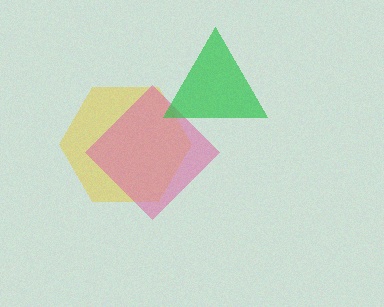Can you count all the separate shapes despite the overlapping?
Yes, there are 3 separate shapes.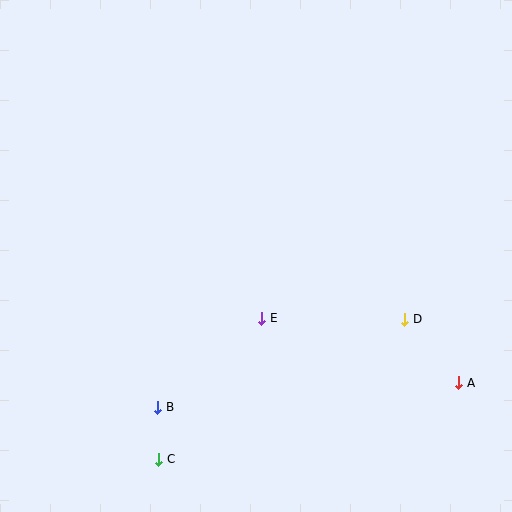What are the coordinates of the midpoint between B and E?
The midpoint between B and E is at (210, 363).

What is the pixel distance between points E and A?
The distance between E and A is 207 pixels.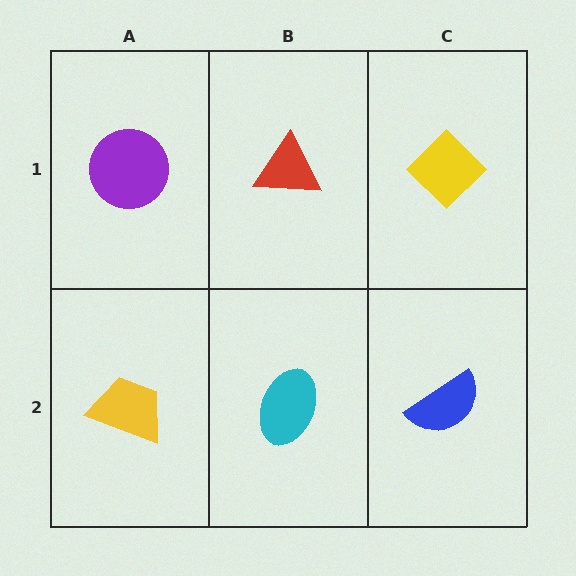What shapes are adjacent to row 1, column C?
A blue semicircle (row 2, column C), a red triangle (row 1, column B).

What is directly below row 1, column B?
A cyan ellipse.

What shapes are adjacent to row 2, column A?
A purple circle (row 1, column A), a cyan ellipse (row 2, column B).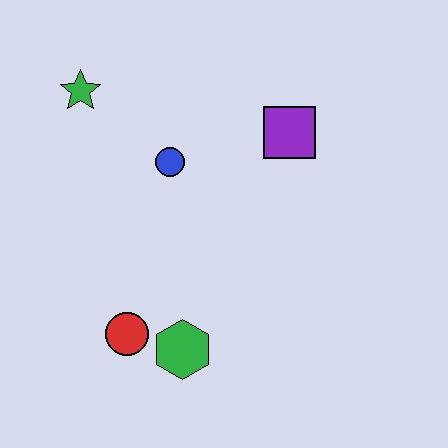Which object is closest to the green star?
The blue circle is closest to the green star.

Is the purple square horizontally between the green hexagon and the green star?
No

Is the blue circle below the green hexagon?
No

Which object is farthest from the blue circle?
The green hexagon is farthest from the blue circle.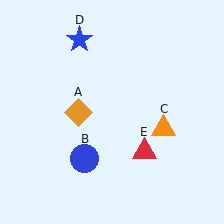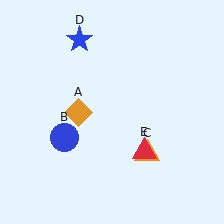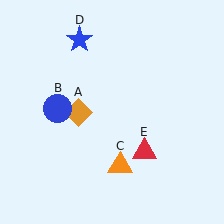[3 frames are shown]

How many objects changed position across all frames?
2 objects changed position: blue circle (object B), orange triangle (object C).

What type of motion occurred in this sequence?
The blue circle (object B), orange triangle (object C) rotated clockwise around the center of the scene.